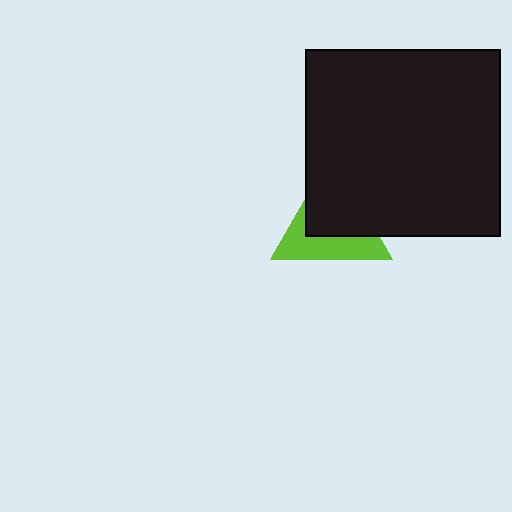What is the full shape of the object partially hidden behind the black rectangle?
The partially hidden object is a lime triangle.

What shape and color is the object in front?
The object in front is a black rectangle.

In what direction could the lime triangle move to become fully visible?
The lime triangle could move toward the lower-left. That would shift it out from behind the black rectangle entirely.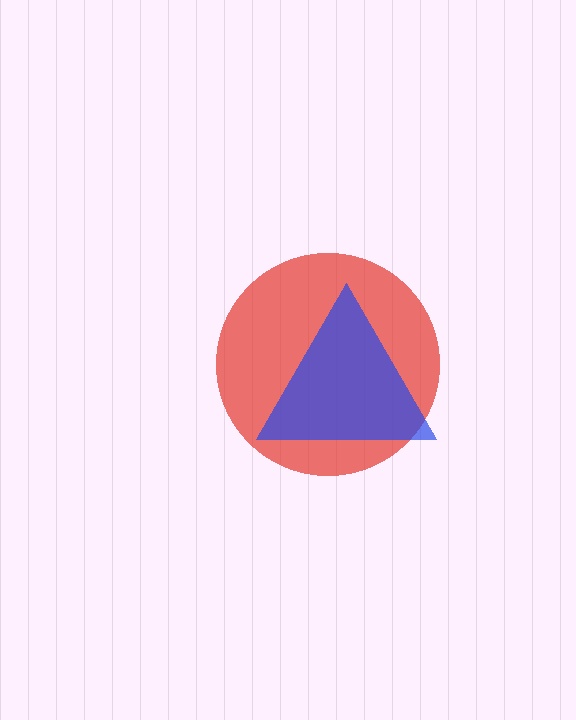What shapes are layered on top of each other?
The layered shapes are: a red circle, a blue triangle.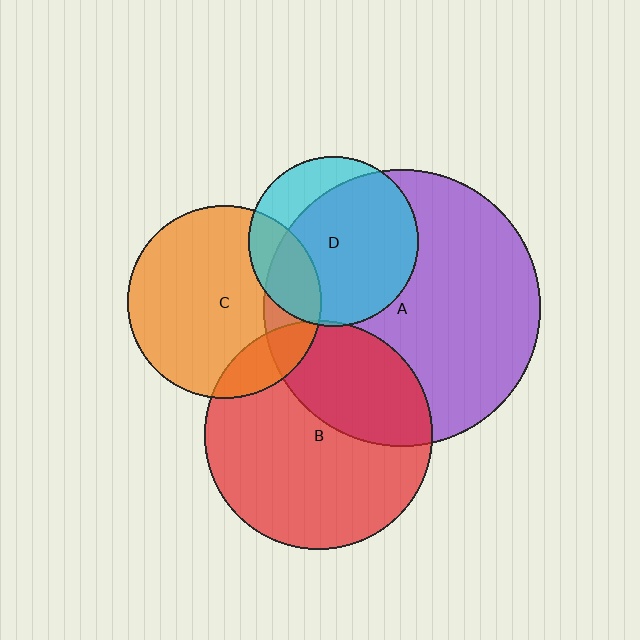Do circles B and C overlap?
Yes.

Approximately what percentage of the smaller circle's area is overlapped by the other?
Approximately 15%.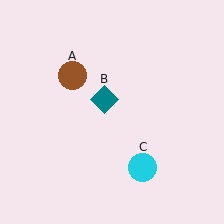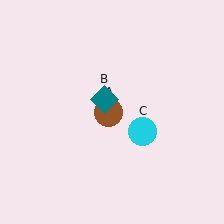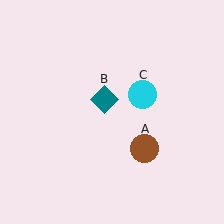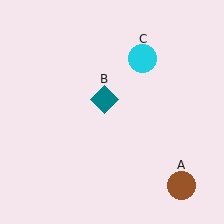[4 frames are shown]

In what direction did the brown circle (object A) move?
The brown circle (object A) moved down and to the right.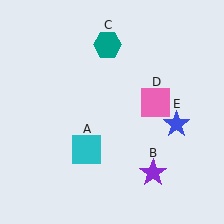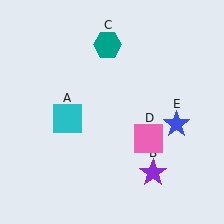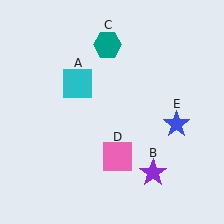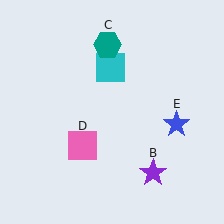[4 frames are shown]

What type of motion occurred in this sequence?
The cyan square (object A), pink square (object D) rotated clockwise around the center of the scene.